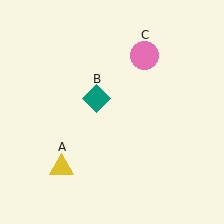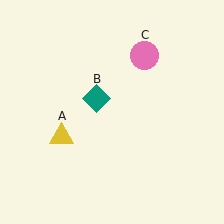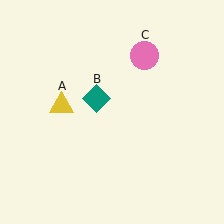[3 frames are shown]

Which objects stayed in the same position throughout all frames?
Teal diamond (object B) and pink circle (object C) remained stationary.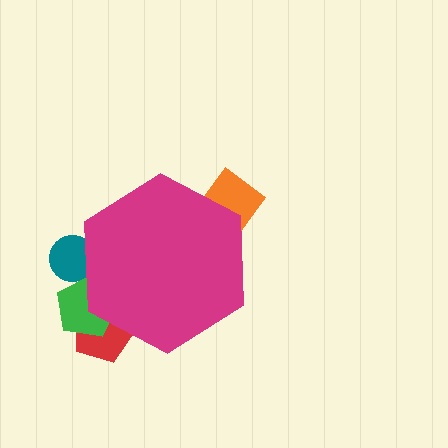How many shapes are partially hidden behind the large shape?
4 shapes are partially hidden.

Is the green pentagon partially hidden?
Yes, the green pentagon is partially hidden behind the magenta hexagon.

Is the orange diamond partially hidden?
Yes, the orange diamond is partially hidden behind the magenta hexagon.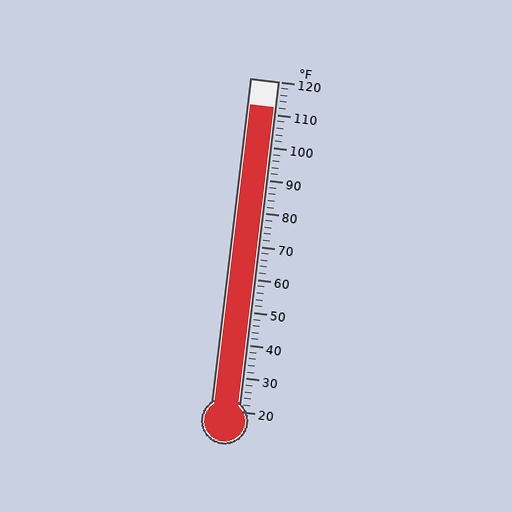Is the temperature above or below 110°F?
The temperature is above 110°F.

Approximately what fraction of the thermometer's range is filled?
The thermometer is filled to approximately 90% of its range.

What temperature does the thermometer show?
The thermometer shows approximately 112°F.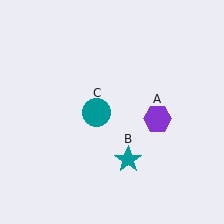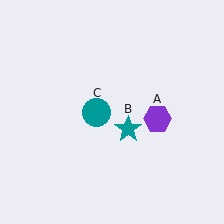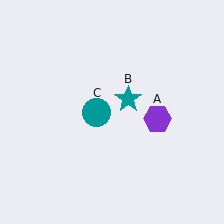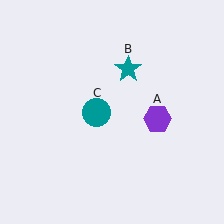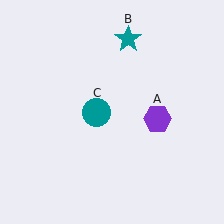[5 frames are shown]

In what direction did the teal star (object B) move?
The teal star (object B) moved up.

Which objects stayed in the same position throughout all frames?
Purple hexagon (object A) and teal circle (object C) remained stationary.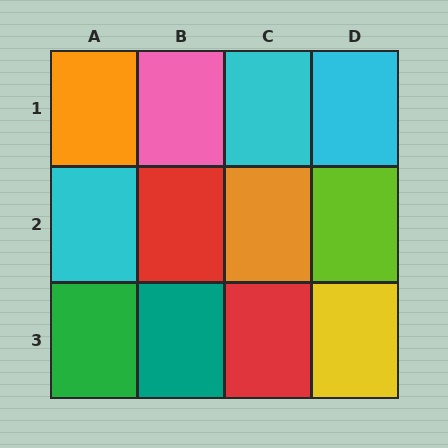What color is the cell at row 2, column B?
Red.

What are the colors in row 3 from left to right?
Green, teal, red, yellow.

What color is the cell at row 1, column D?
Cyan.